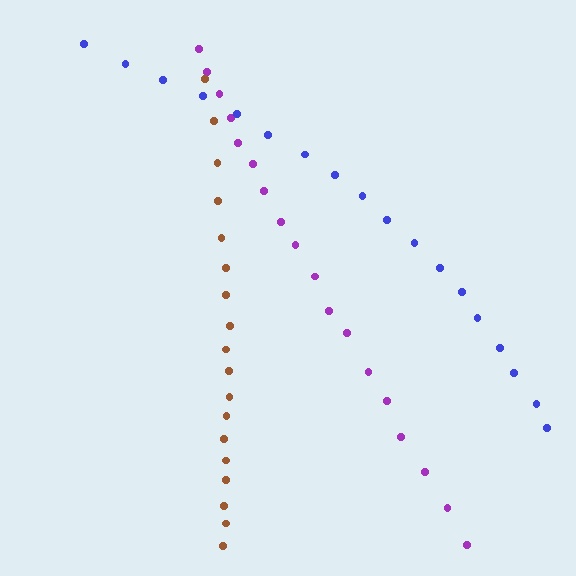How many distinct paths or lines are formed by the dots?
There are 3 distinct paths.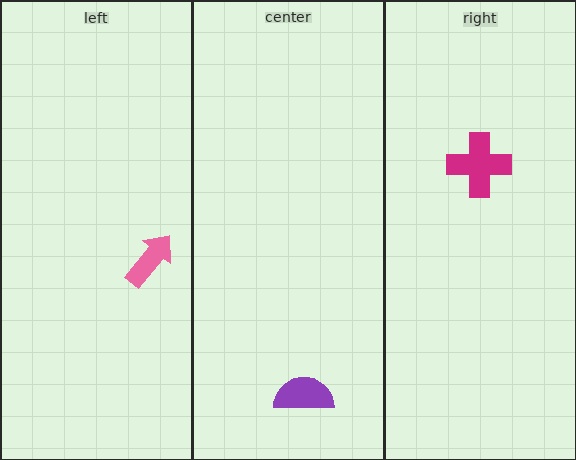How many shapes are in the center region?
1.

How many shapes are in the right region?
1.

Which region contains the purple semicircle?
The center region.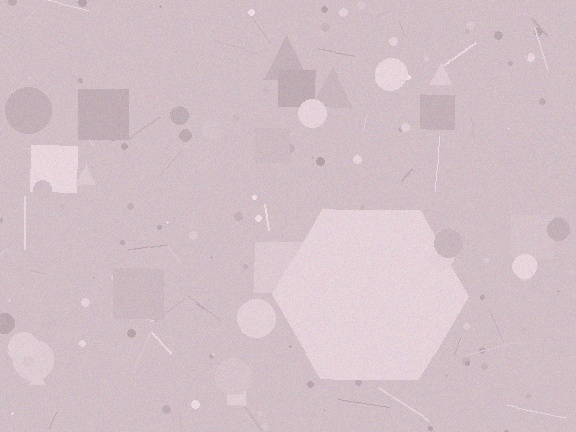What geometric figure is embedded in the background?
A hexagon is embedded in the background.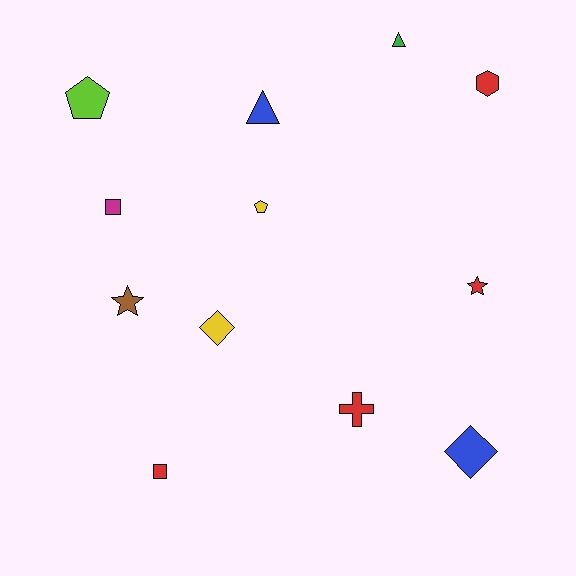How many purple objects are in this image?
There are no purple objects.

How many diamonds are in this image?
There are 2 diamonds.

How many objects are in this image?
There are 12 objects.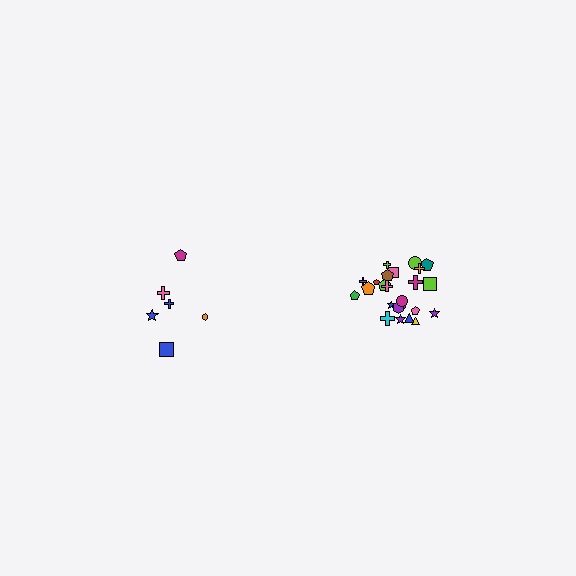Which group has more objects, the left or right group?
The right group.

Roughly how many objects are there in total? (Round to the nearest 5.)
Roughly 30 objects in total.